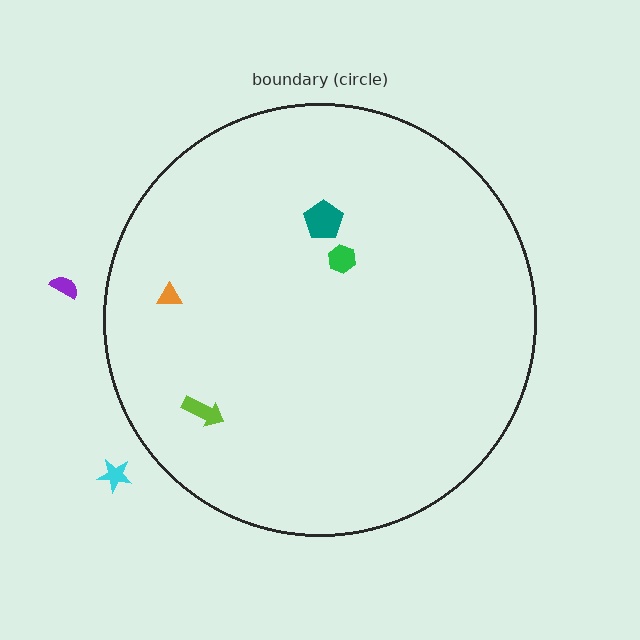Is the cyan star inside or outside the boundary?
Outside.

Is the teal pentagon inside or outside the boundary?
Inside.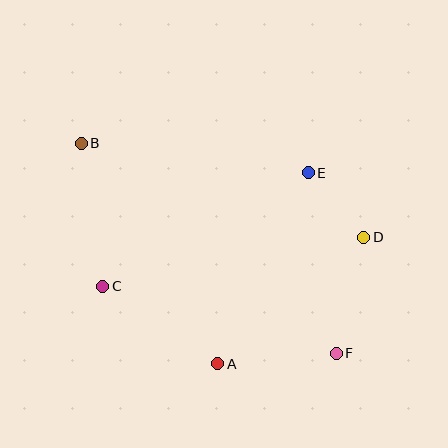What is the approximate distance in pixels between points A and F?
The distance between A and F is approximately 119 pixels.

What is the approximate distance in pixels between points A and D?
The distance between A and D is approximately 193 pixels.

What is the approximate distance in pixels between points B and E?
The distance between B and E is approximately 229 pixels.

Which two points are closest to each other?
Points D and E are closest to each other.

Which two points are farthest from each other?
Points B and F are farthest from each other.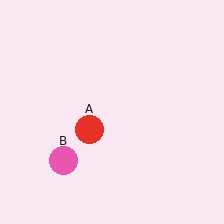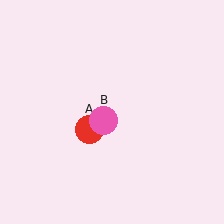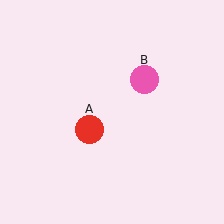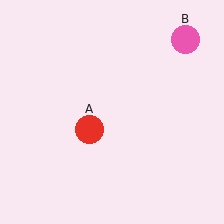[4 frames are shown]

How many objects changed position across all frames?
1 object changed position: pink circle (object B).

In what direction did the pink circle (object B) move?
The pink circle (object B) moved up and to the right.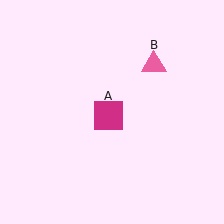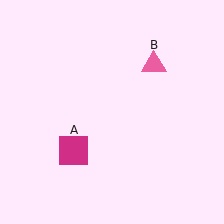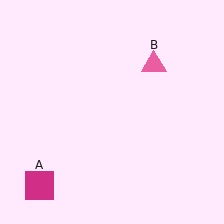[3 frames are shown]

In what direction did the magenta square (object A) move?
The magenta square (object A) moved down and to the left.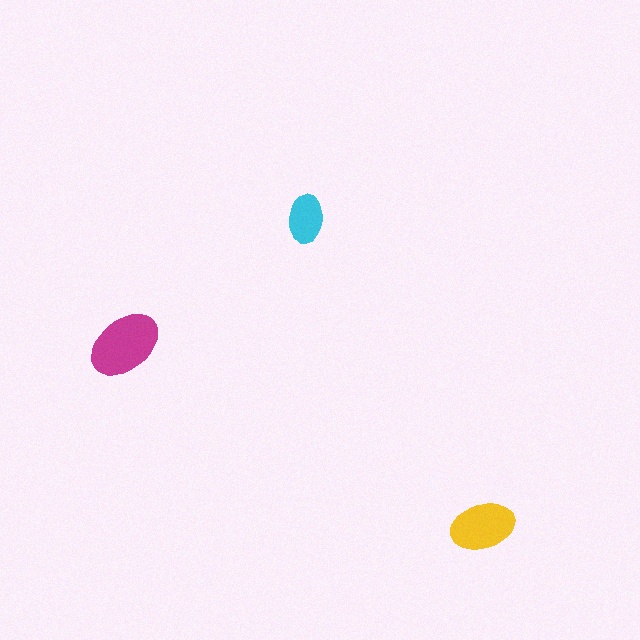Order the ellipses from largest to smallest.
the magenta one, the yellow one, the cyan one.